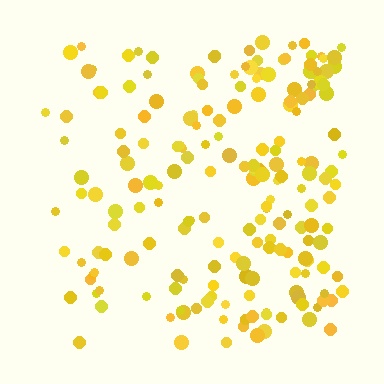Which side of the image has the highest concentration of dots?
The right.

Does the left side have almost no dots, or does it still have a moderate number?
Still a moderate number, just noticeably fewer than the right.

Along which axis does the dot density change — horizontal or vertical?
Horizontal.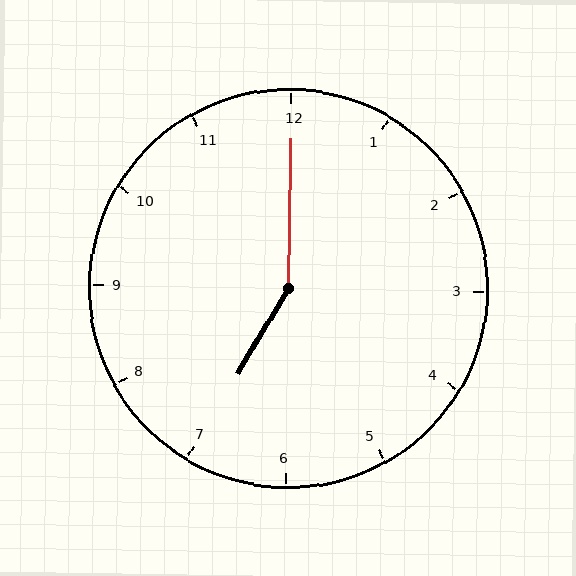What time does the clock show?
7:00.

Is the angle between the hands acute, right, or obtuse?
It is obtuse.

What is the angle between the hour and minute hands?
Approximately 150 degrees.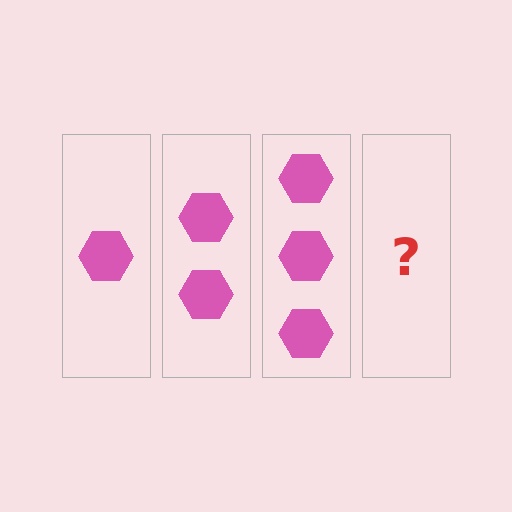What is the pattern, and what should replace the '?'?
The pattern is that each step adds one more hexagon. The '?' should be 4 hexagons.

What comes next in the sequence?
The next element should be 4 hexagons.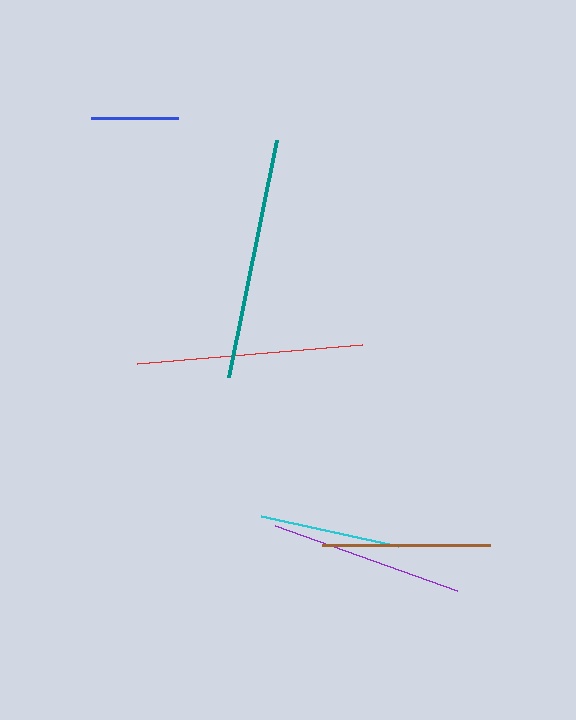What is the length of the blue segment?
The blue segment is approximately 86 pixels long.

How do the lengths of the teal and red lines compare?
The teal and red lines are approximately the same length.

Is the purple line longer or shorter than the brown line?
The purple line is longer than the brown line.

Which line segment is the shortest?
The blue line is the shortest at approximately 86 pixels.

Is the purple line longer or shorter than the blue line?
The purple line is longer than the blue line.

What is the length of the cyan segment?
The cyan segment is approximately 140 pixels long.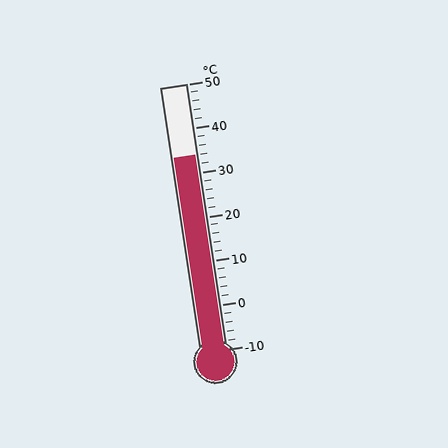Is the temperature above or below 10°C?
The temperature is above 10°C.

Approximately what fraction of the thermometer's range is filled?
The thermometer is filled to approximately 75% of its range.